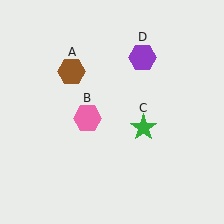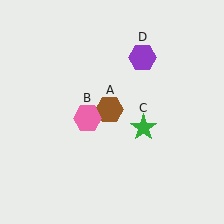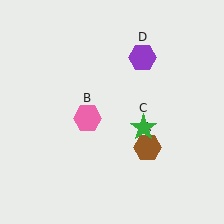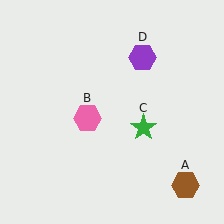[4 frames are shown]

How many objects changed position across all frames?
1 object changed position: brown hexagon (object A).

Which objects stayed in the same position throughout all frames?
Pink hexagon (object B) and green star (object C) and purple hexagon (object D) remained stationary.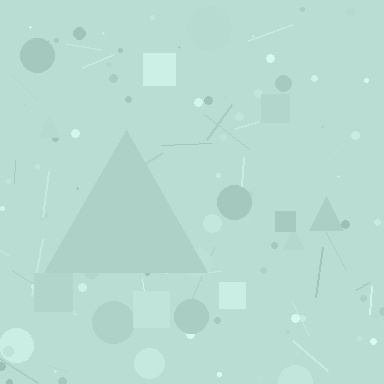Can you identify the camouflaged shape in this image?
The camouflaged shape is a triangle.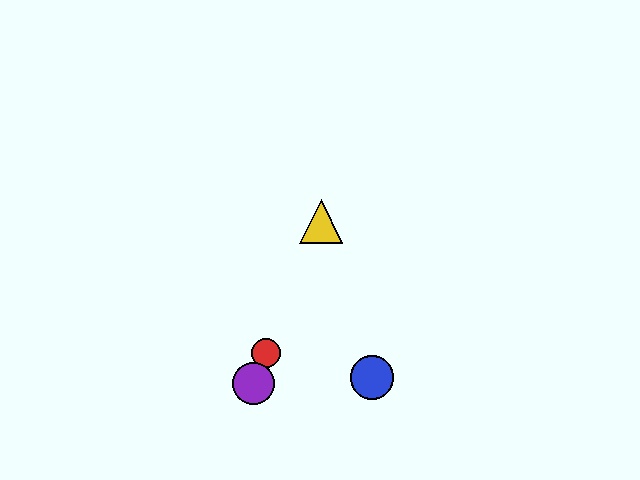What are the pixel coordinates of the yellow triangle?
The yellow triangle is at (321, 221).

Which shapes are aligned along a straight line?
The red circle, the green triangle, the yellow triangle, the purple circle are aligned along a straight line.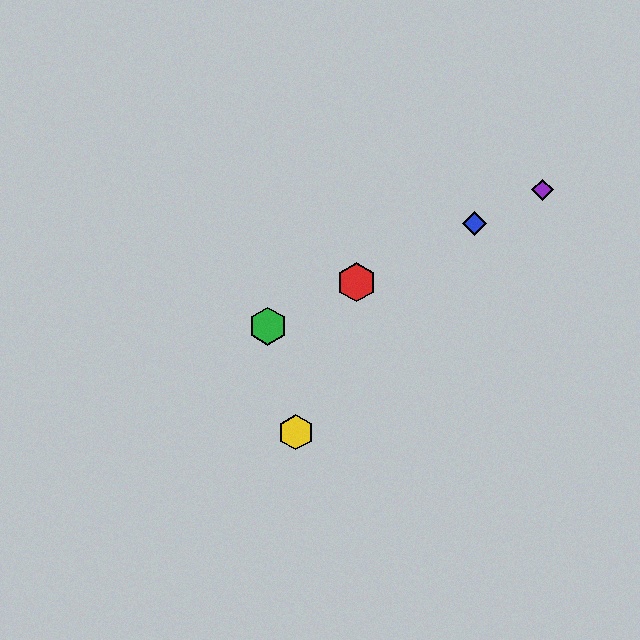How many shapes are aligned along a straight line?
4 shapes (the red hexagon, the blue diamond, the green hexagon, the purple diamond) are aligned along a straight line.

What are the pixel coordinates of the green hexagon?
The green hexagon is at (268, 326).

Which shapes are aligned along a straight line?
The red hexagon, the blue diamond, the green hexagon, the purple diamond are aligned along a straight line.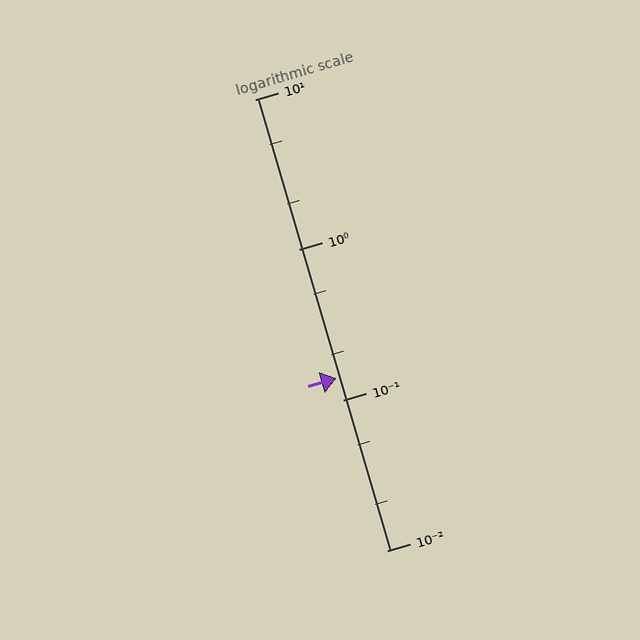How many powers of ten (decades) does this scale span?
The scale spans 3 decades, from 0.01 to 10.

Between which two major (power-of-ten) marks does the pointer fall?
The pointer is between 0.1 and 1.